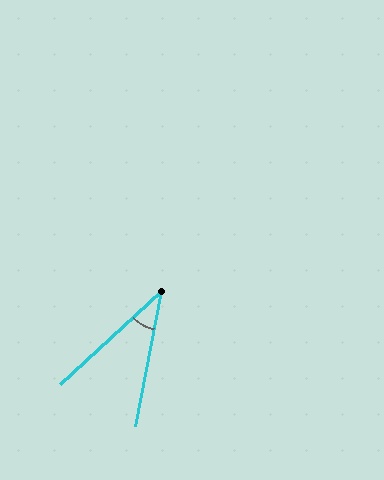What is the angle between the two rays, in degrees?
Approximately 36 degrees.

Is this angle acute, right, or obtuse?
It is acute.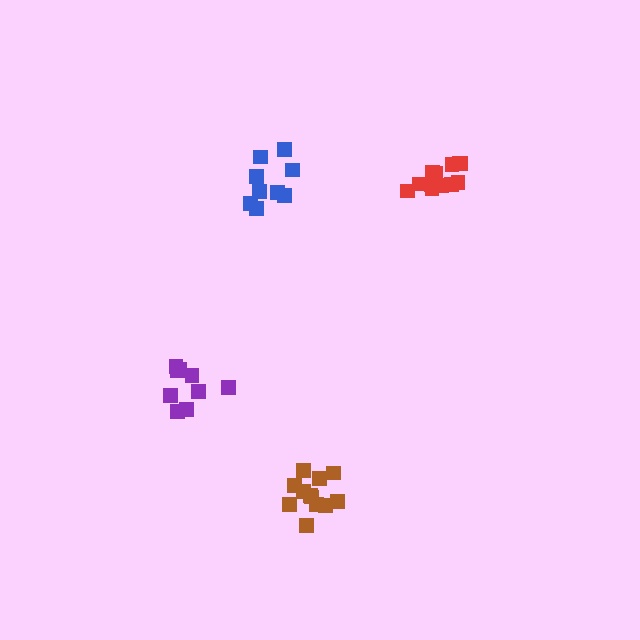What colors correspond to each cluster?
The clusters are colored: red, blue, purple, brown.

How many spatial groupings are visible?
There are 4 spatial groupings.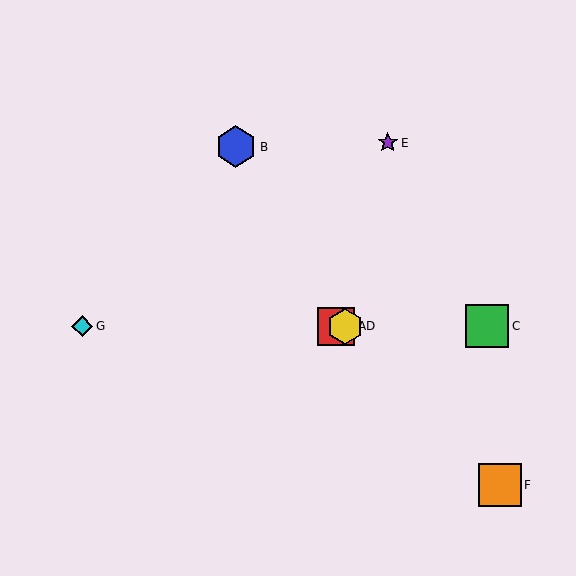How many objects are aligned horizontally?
4 objects (A, C, D, G) are aligned horizontally.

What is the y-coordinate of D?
Object D is at y≈326.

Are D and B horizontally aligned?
No, D is at y≈326 and B is at y≈147.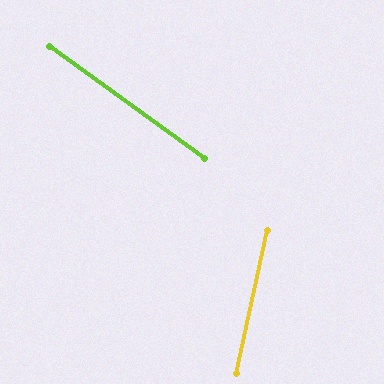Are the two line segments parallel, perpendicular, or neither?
Neither parallel nor perpendicular — they differ by about 66°.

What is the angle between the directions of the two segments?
Approximately 66 degrees.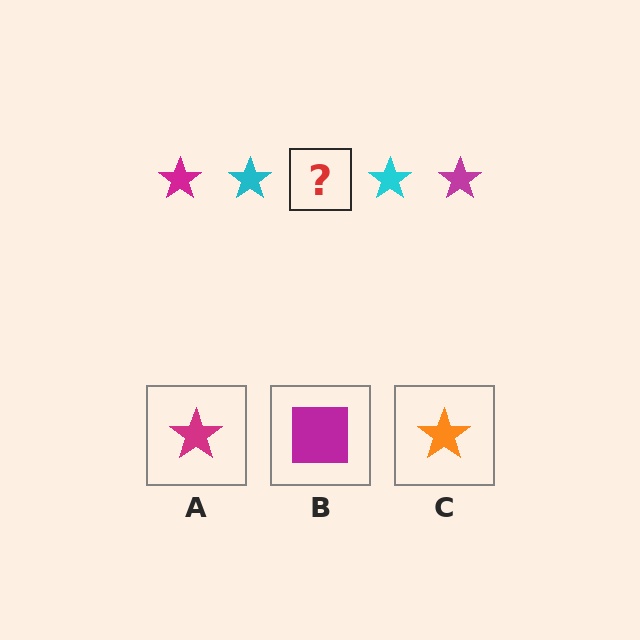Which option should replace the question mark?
Option A.